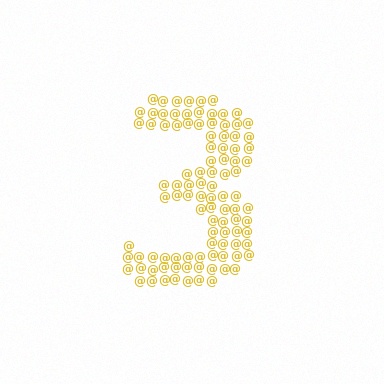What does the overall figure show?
The overall figure shows the digit 3.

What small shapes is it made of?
It is made of small at signs.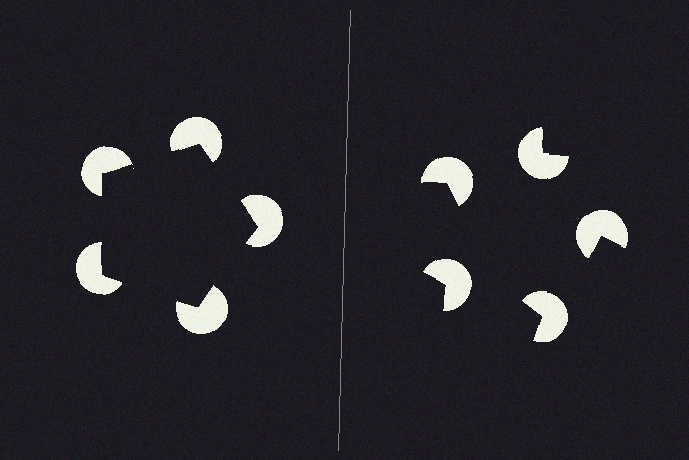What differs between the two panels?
The pac-man discs are positioned identically on both sides; only the wedge orientations differ. On the left they align to a pentagon; on the right they are misaligned.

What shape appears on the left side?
An illusory pentagon.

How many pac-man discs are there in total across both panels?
10 — 5 on each side.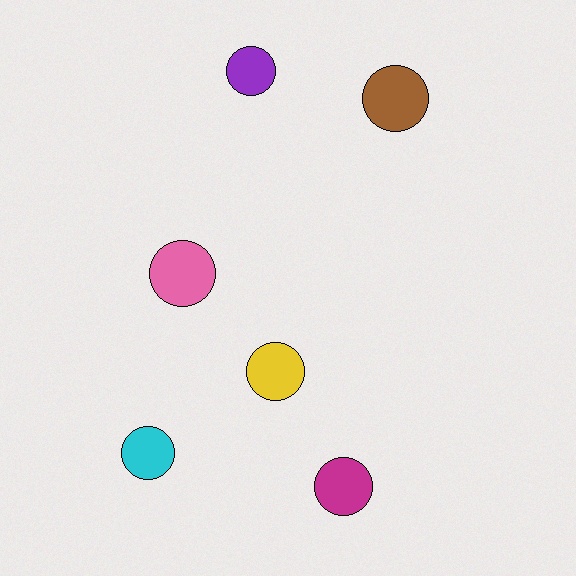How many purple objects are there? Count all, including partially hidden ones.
There is 1 purple object.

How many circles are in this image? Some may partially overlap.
There are 6 circles.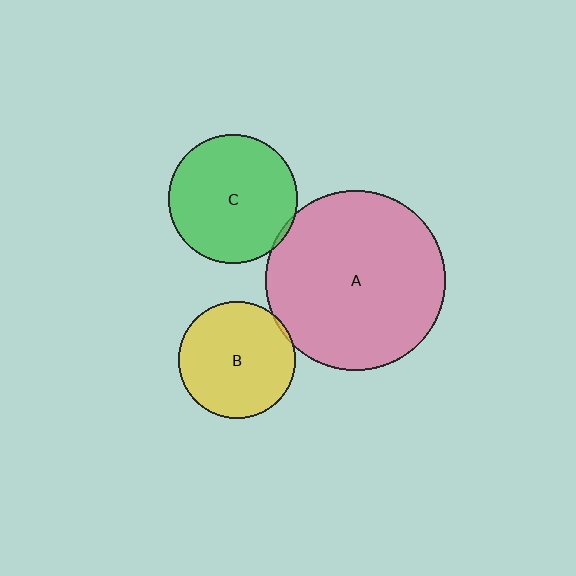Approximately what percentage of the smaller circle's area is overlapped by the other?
Approximately 5%.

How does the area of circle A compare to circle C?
Approximately 2.0 times.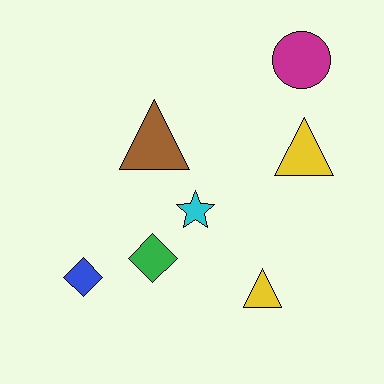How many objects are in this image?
There are 7 objects.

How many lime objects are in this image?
There are no lime objects.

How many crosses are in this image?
There are no crosses.